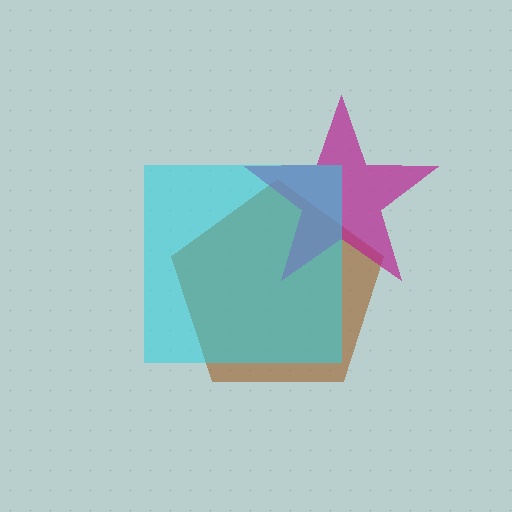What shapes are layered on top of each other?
The layered shapes are: a brown pentagon, a magenta star, a cyan square.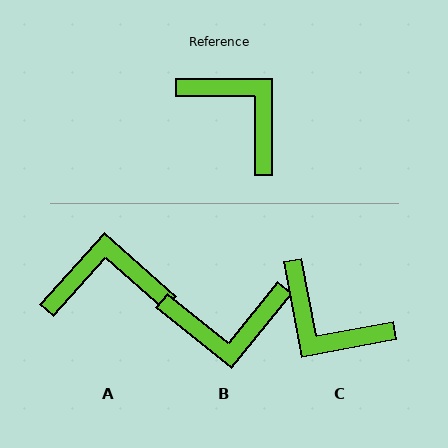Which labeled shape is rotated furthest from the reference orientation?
C, about 169 degrees away.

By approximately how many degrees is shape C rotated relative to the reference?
Approximately 169 degrees clockwise.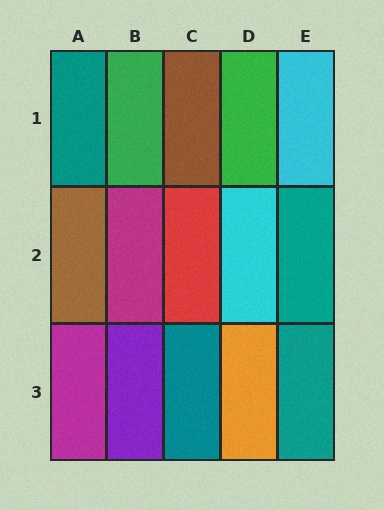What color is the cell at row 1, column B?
Green.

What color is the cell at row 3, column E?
Teal.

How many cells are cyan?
2 cells are cyan.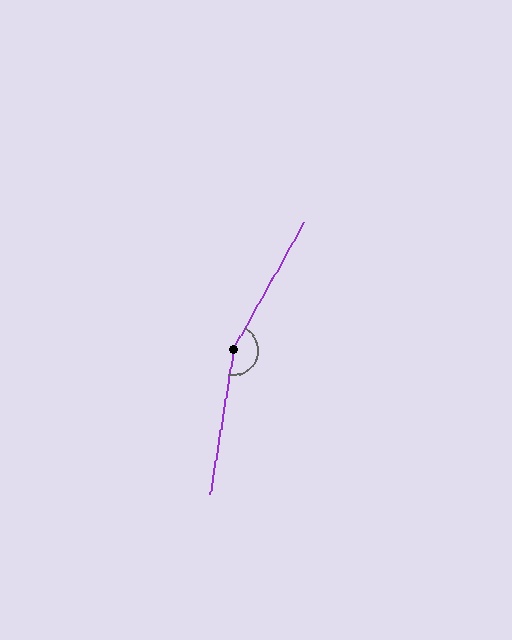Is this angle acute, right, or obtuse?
It is obtuse.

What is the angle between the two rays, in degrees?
Approximately 160 degrees.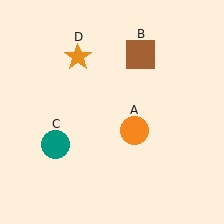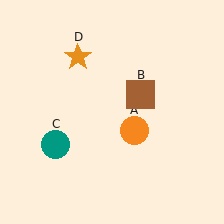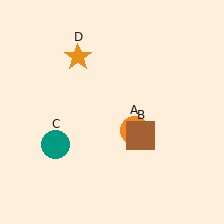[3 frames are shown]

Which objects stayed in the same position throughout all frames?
Orange circle (object A) and teal circle (object C) and orange star (object D) remained stationary.